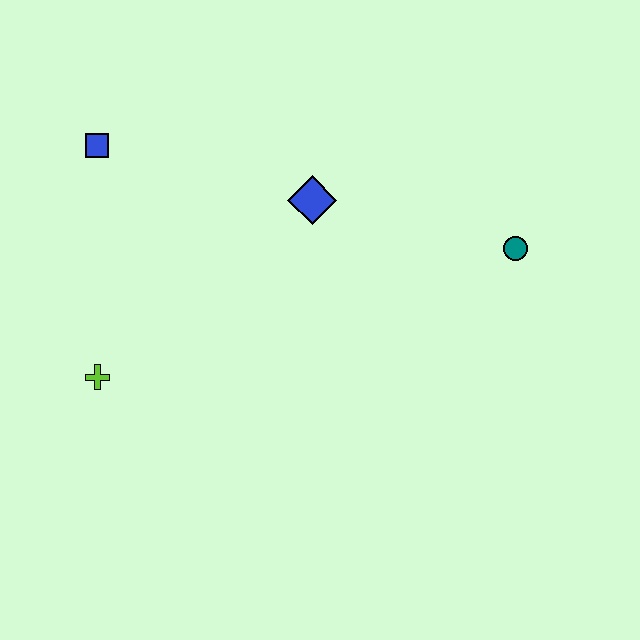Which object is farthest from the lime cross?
The teal circle is farthest from the lime cross.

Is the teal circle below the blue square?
Yes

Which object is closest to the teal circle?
The blue diamond is closest to the teal circle.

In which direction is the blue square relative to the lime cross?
The blue square is above the lime cross.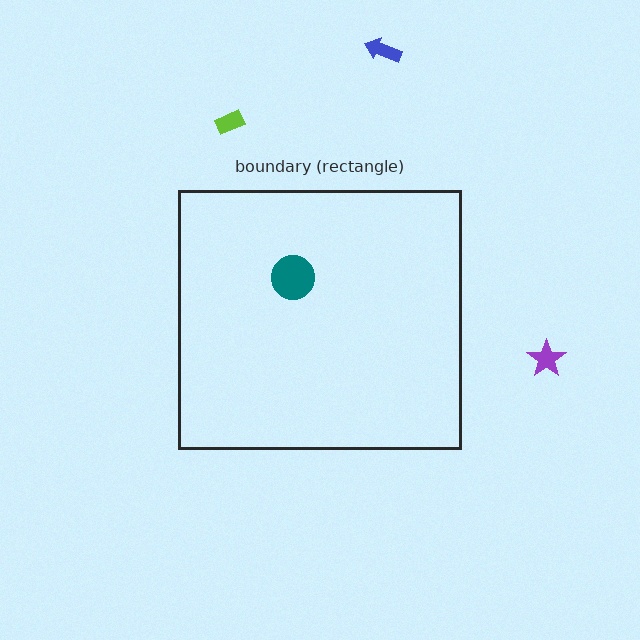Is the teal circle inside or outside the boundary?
Inside.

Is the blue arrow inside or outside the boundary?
Outside.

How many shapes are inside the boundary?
1 inside, 3 outside.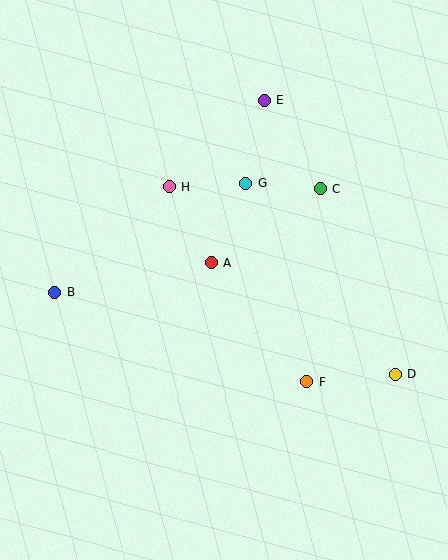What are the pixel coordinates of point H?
Point H is at (170, 186).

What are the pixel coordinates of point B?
Point B is at (55, 292).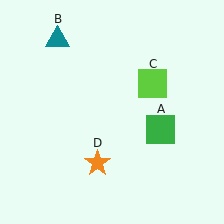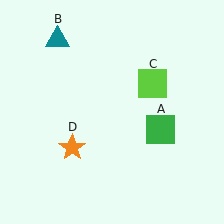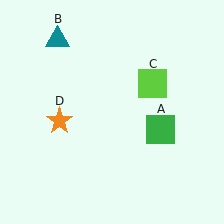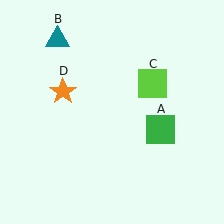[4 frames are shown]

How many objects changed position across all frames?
1 object changed position: orange star (object D).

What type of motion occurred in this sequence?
The orange star (object D) rotated clockwise around the center of the scene.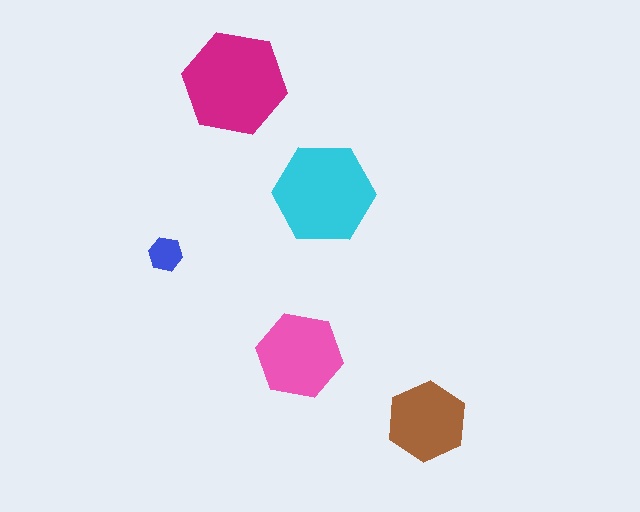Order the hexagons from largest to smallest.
the magenta one, the cyan one, the pink one, the brown one, the blue one.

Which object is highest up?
The magenta hexagon is topmost.